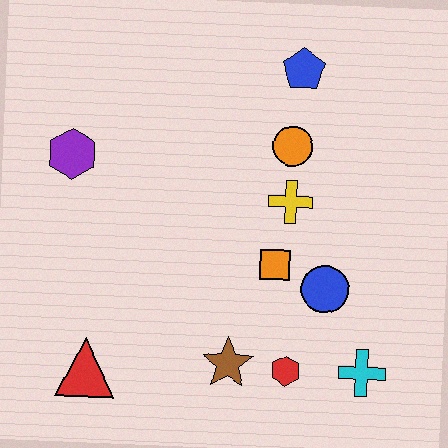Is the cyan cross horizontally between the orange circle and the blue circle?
No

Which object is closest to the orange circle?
The yellow cross is closest to the orange circle.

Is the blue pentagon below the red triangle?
No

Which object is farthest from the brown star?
The blue pentagon is farthest from the brown star.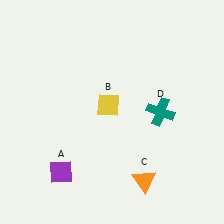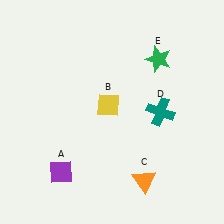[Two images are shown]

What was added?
A green star (E) was added in Image 2.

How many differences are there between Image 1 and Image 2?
There is 1 difference between the two images.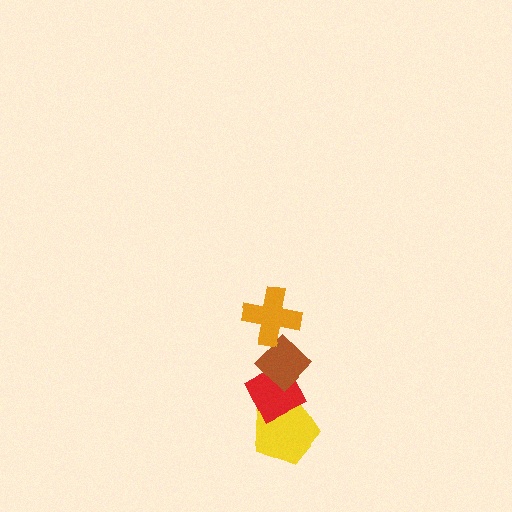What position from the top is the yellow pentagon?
The yellow pentagon is 4th from the top.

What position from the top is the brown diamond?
The brown diamond is 2nd from the top.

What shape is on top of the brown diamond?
The orange cross is on top of the brown diamond.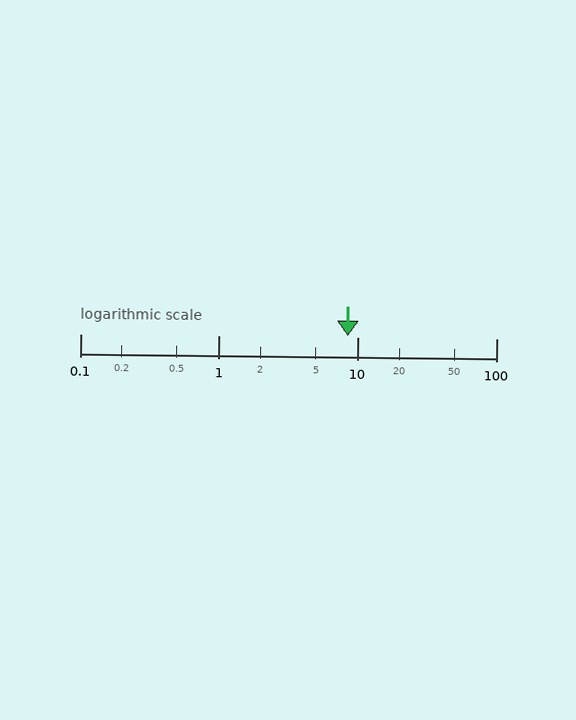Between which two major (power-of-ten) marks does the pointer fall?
The pointer is between 1 and 10.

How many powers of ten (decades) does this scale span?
The scale spans 3 decades, from 0.1 to 100.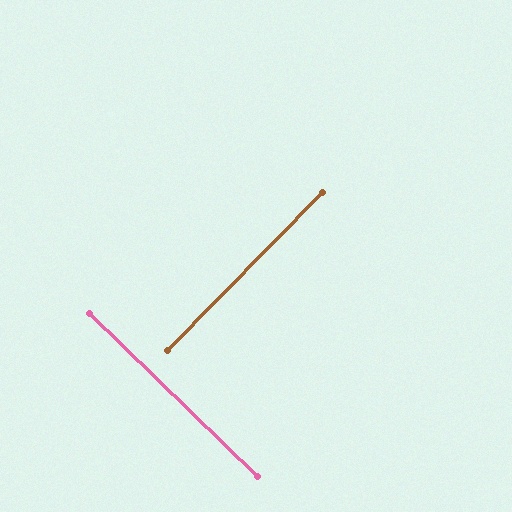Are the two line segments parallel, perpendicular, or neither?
Perpendicular — they meet at approximately 90°.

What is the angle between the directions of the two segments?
Approximately 90 degrees.